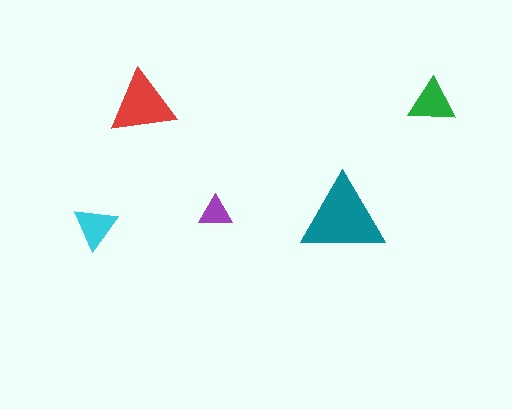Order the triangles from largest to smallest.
the teal one, the red one, the green one, the cyan one, the purple one.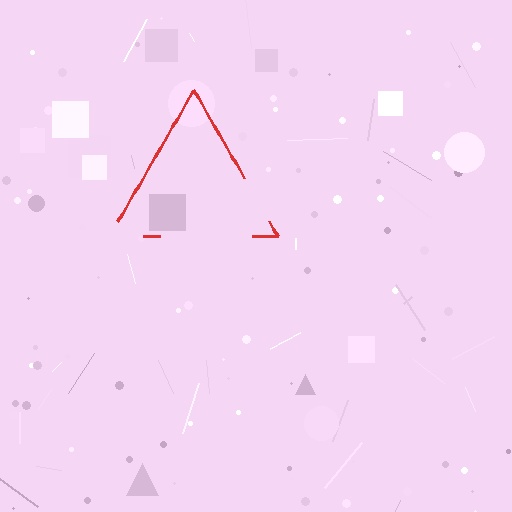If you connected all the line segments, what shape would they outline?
They would outline a triangle.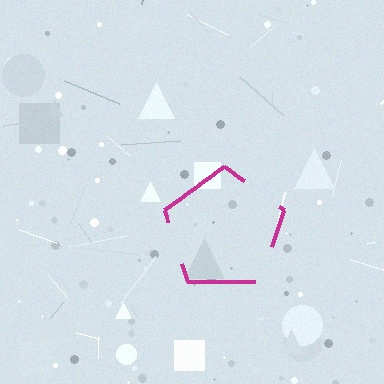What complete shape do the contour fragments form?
The contour fragments form a pentagon.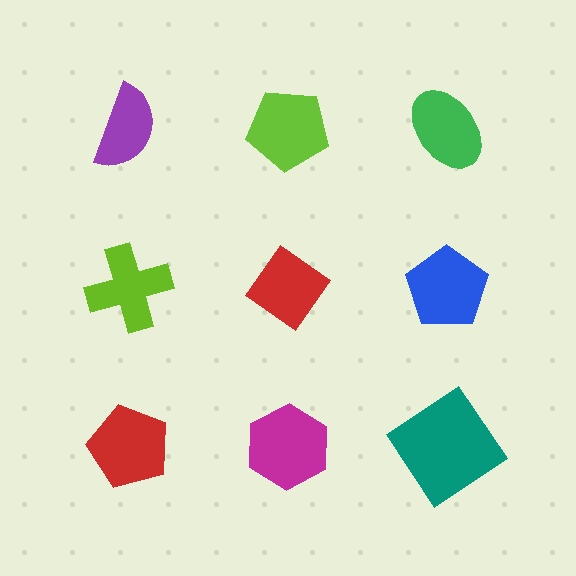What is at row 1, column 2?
A lime pentagon.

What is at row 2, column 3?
A blue pentagon.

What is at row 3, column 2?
A magenta hexagon.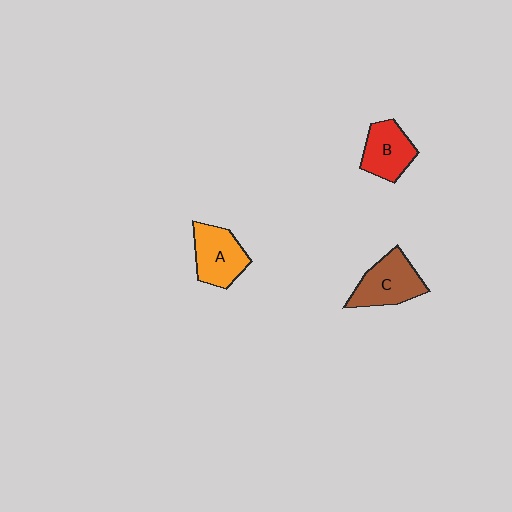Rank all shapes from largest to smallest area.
From largest to smallest: C (brown), A (orange), B (red).